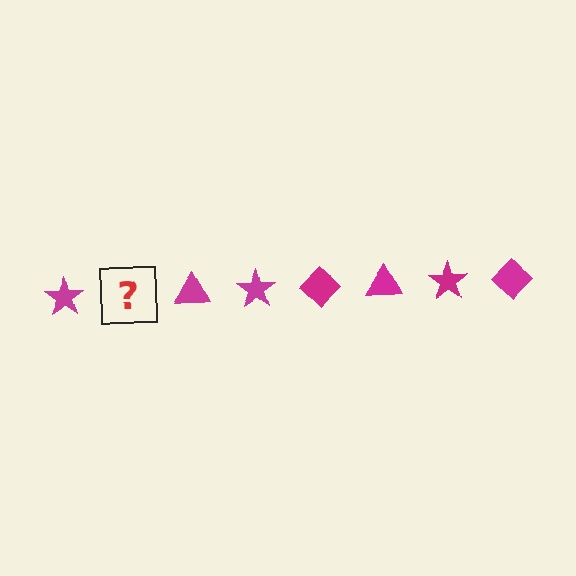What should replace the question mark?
The question mark should be replaced with a magenta diamond.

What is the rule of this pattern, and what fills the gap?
The rule is that the pattern cycles through star, diamond, triangle shapes in magenta. The gap should be filled with a magenta diamond.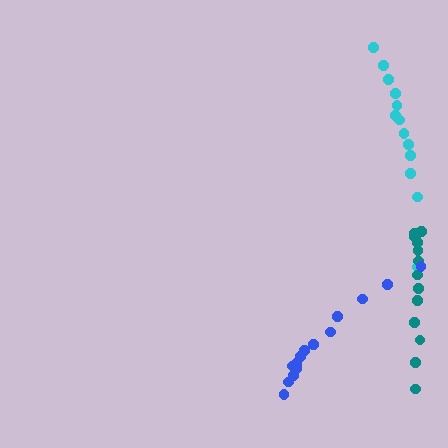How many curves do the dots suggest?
There are 3 distinct paths.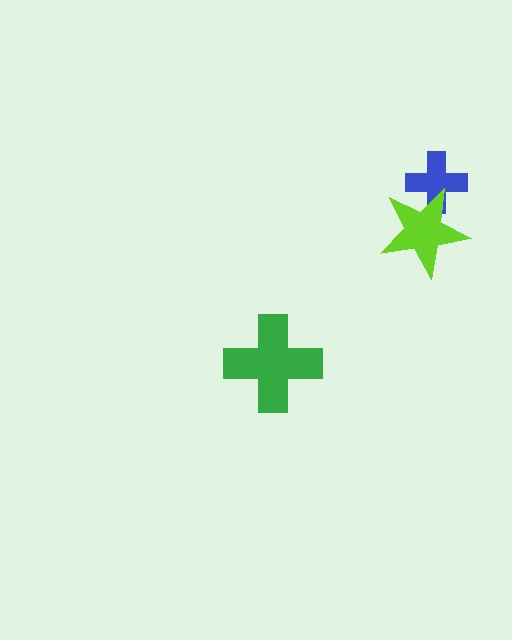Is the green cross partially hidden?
No, no other shape covers it.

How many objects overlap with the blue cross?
1 object overlaps with the blue cross.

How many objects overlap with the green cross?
0 objects overlap with the green cross.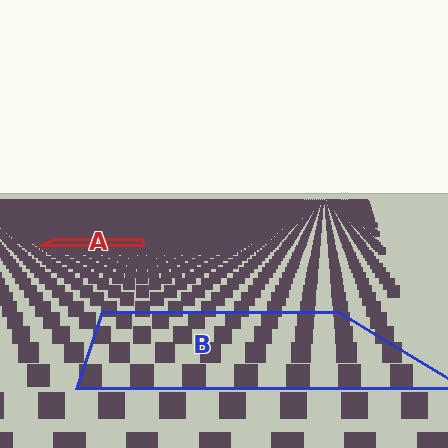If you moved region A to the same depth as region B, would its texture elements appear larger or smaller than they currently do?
They would appear larger. At a closer depth, the same texture elements are projected at a bigger on-screen size.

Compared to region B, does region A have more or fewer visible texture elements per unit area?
Region A has more texture elements per unit area — they are packed more densely because it is farther away.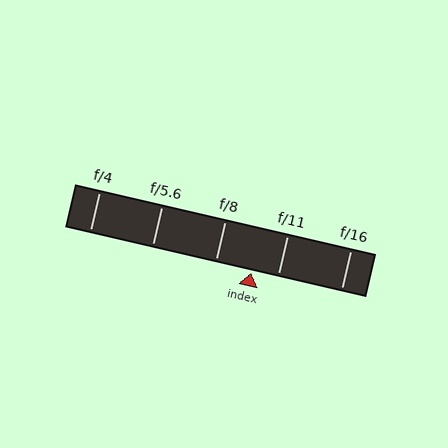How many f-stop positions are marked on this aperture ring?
There are 5 f-stop positions marked.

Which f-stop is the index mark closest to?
The index mark is closest to f/11.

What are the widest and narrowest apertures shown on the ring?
The widest aperture shown is f/4 and the narrowest is f/16.